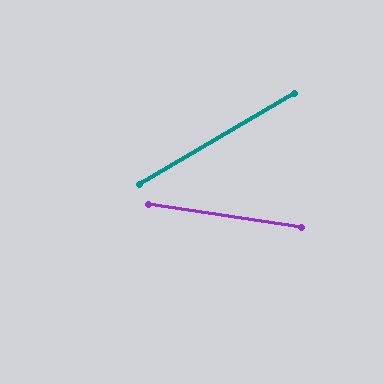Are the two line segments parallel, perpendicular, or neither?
Neither parallel nor perpendicular — they differ by about 39°.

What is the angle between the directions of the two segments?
Approximately 39 degrees.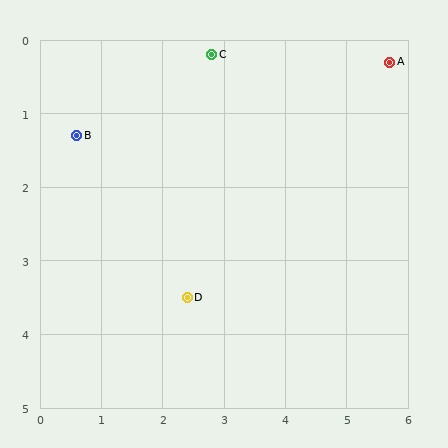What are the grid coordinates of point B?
Point B is at approximately (0.6, 1.3).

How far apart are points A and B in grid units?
Points A and B are about 5.2 grid units apart.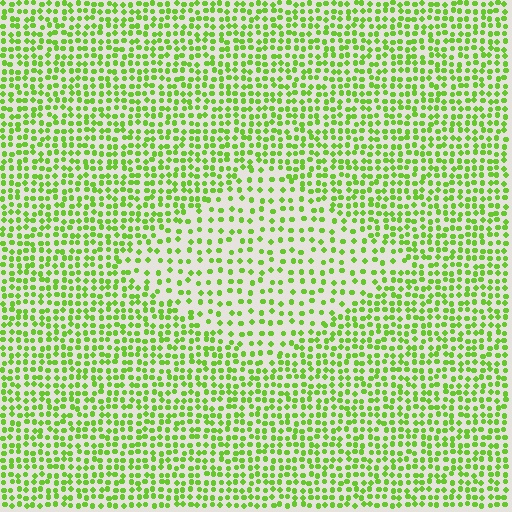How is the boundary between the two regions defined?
The boundary is defined by a change in element density (approximately 1.9x ratio). All elements are the same color, size, and shape.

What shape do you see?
I see a diamond.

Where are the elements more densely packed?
The elements are more densely packed outside the diamond boundary.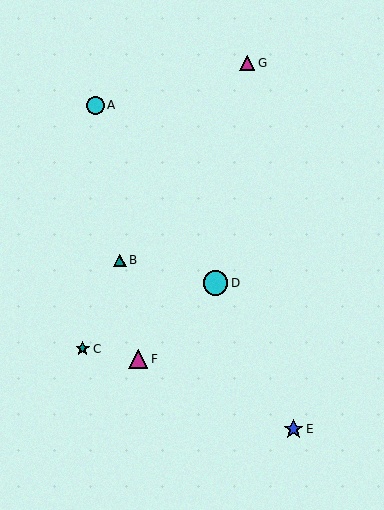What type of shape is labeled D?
Shape D is a cyan circle.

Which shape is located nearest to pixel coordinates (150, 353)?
The magenta triangle (labeled F) at (138, 359) is nearest to that location.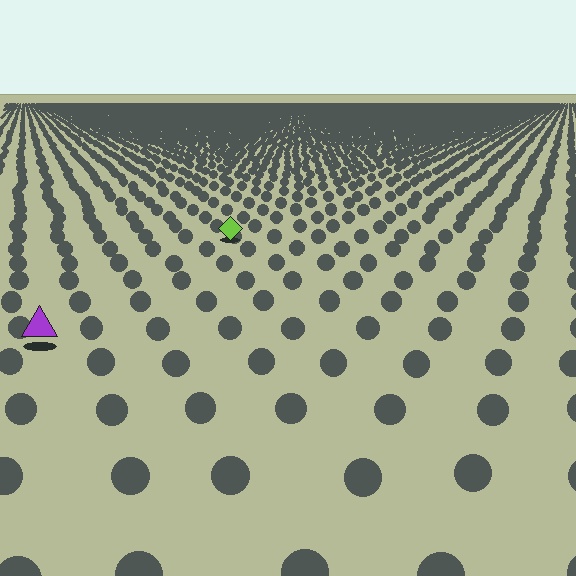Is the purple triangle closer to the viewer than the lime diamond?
Yes. The purple triangle is closer — you can tell from the texture gradient: the ground texture is coarser near it.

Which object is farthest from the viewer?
The lime diamond is farthest from the viewer. It appears smaller and the ground texture around it is denser.